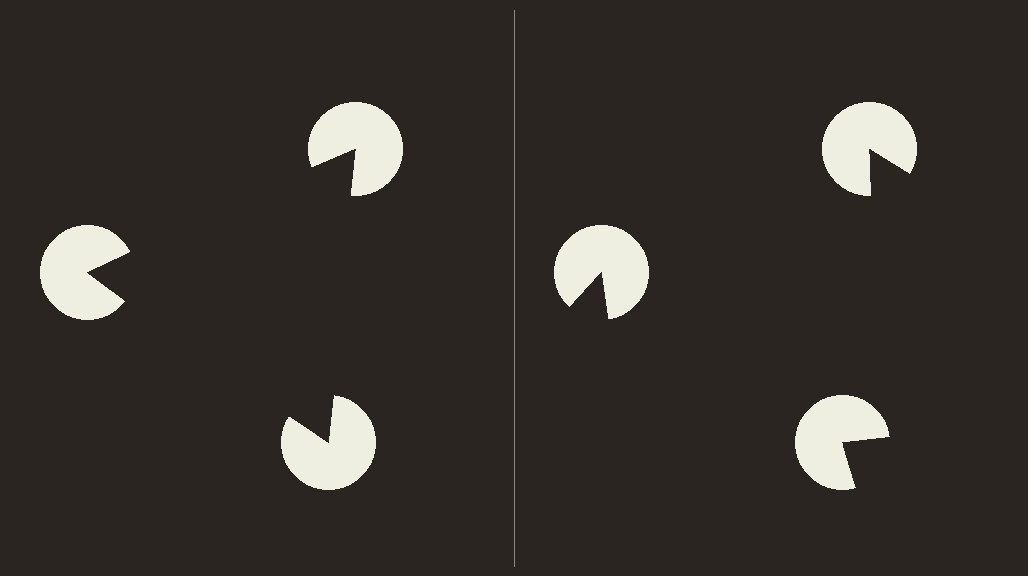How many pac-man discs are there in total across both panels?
6 — 3 on each side.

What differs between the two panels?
The pac-man discs are positioned identically on both sides; only the wedge orientations differ. On the left they align to a triangle; on the right they are misaligned.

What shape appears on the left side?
An illusory triangle.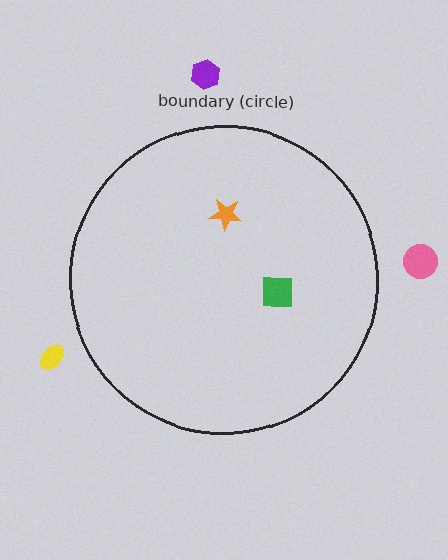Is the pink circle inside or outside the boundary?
Outside.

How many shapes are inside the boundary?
2 inside, 3 outside.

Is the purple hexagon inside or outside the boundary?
Outside.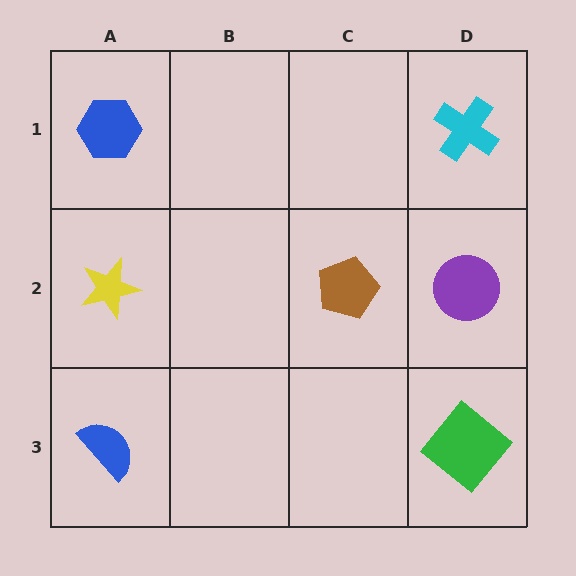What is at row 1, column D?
A cyan cross.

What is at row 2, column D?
A purple circle.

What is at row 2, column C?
A brown pentagon.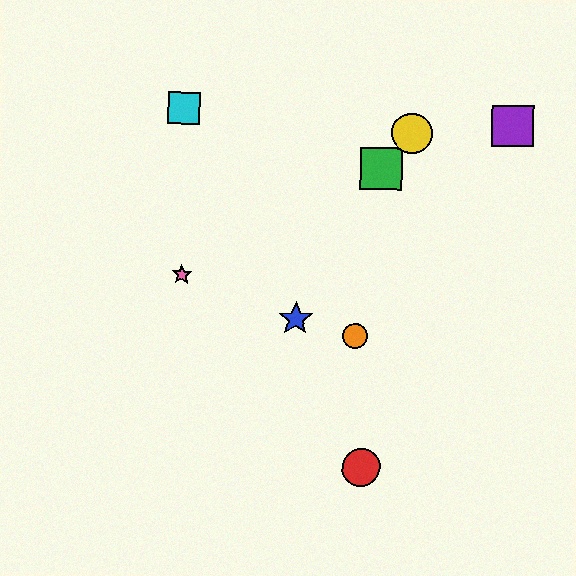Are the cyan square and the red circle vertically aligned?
No, the cyan square is at x≈184 and the red circle is at x≈361.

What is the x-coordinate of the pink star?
The pink star is at x≈182.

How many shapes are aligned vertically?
2 shapes (the cyan square, the pink star) are aligned vertically.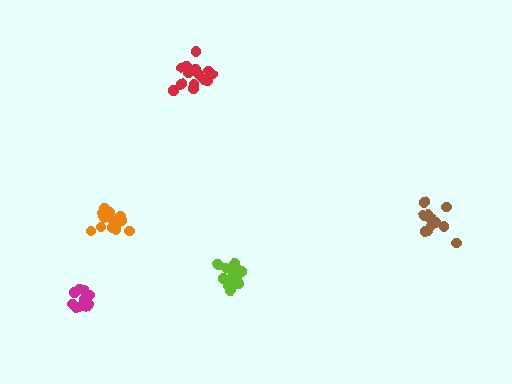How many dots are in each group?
Group 1: 16 dots, Group 2: 13 dots, Group 3: 14 dots, Group 4: 14 dots, Group 5: 11 dots (68 total).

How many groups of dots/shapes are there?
There are 5 groups.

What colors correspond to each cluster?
The clusters are colored: red, brown, orange, lime, magenta.